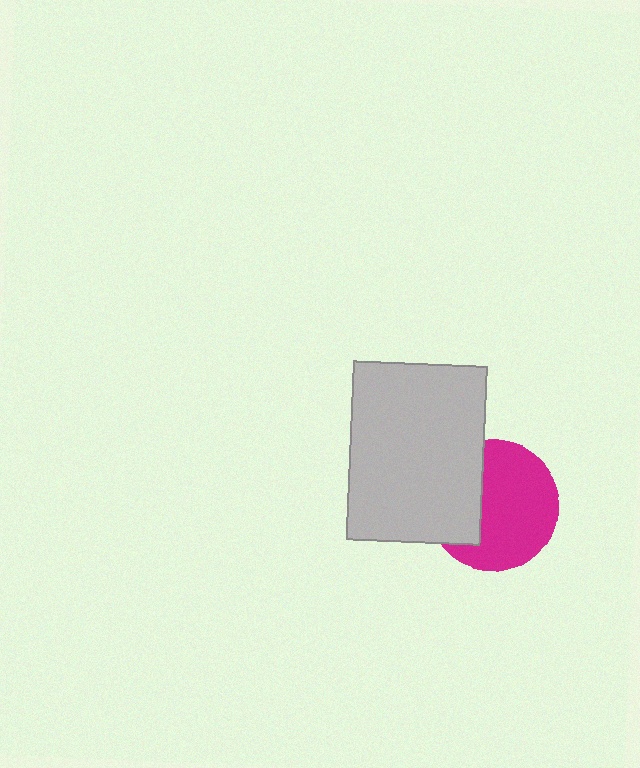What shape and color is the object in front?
The object in front is a light gray rectangle.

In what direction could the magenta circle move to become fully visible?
The magenta circle could move right. That would shift it out from behind the light gray rectangle entirely.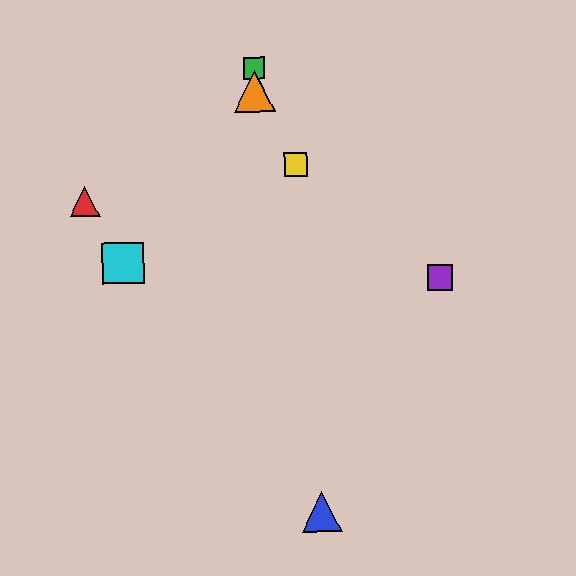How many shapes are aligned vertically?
2 shapes (the green square, the orange triangle) are aligned vertically.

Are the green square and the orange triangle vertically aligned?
Yes, both are at x≈254.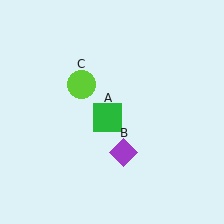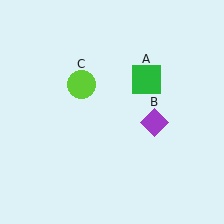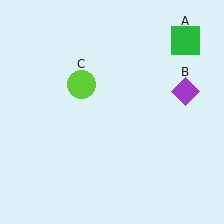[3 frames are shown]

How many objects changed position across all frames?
2 objects changed position: green square (object A), purple diamond (object B).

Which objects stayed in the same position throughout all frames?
Lime circle (object C) remained stationary.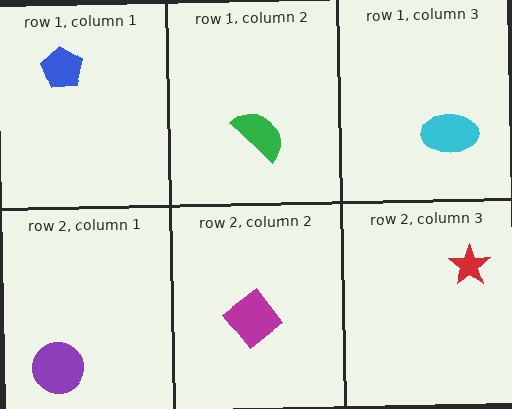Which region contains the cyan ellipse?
The row 1, column 3 region.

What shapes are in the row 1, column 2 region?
The green semicircle.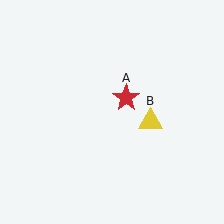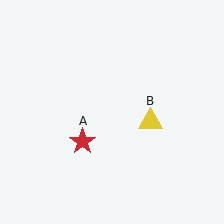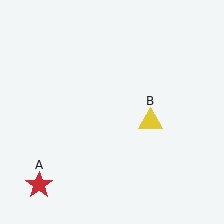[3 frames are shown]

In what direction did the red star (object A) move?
The red star (object A) moved down and to the left.